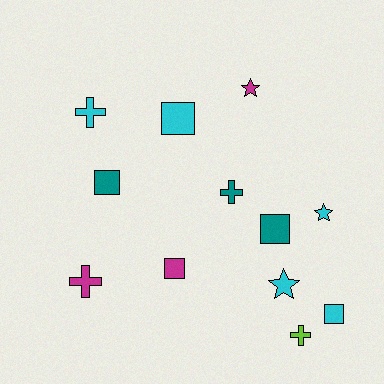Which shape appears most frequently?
Square, with 5 objects.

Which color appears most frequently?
Cyan, with 5 objects.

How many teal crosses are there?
There is 1 teal cross.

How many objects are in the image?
There are 12 objects.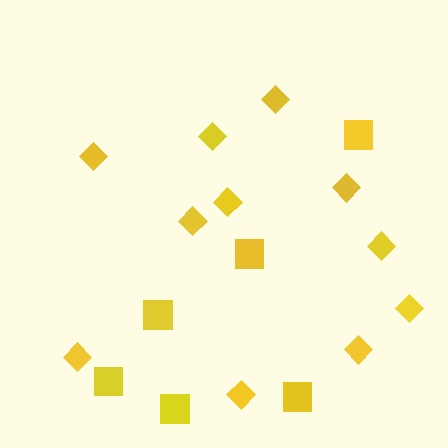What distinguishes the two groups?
There are 2 groups: one group of diamonds (11) and one group of squares (6).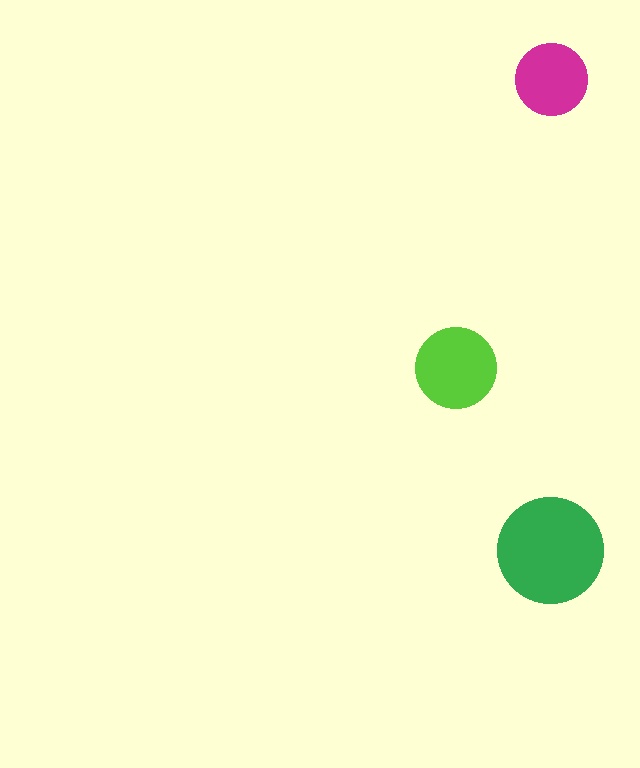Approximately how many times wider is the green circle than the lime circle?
About 1.5 times wider.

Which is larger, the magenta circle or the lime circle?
The lime one.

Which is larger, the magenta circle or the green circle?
The green one.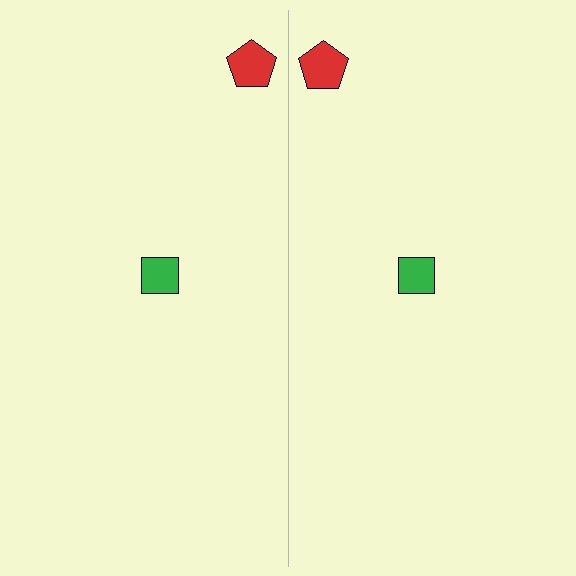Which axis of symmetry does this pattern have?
The pattern has a vertical axis of symmetry running through the center of the image.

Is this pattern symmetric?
Yes, this pattern has bilateral (reflection) symmetry.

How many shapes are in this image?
There are 4 shapes in this image.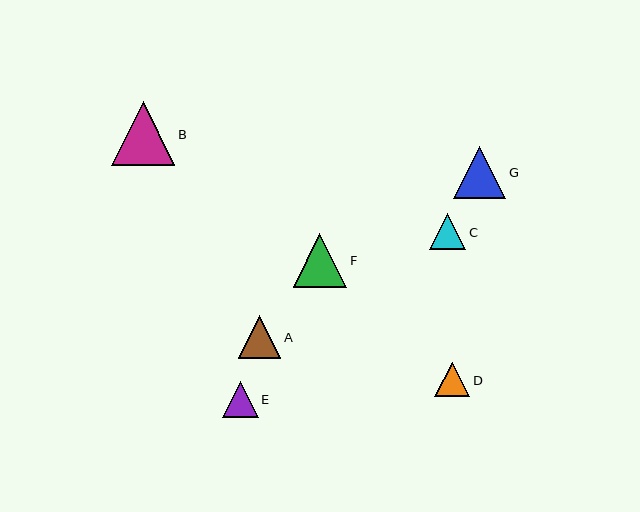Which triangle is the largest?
Triangle B is the largest with a size of approximately 64 pixels.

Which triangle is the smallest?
Triangle D is the smallest with a size of approximately 35 pixels.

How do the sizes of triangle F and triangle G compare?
Triangle F and triangle G are approximately the same size.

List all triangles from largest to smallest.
From largest to smallest: B, F, G, A, C, E, D.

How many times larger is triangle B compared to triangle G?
Triangle B is approximately 1.2 times the size of triangle G.